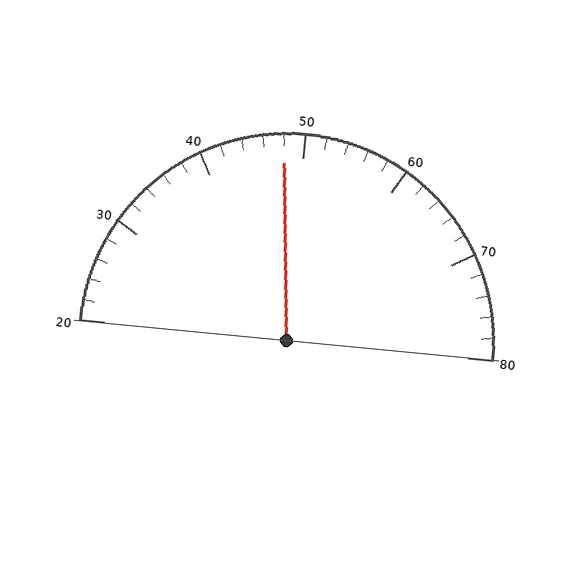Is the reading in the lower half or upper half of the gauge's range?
The reading is in the lower half of the range (20 to 80).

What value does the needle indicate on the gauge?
The needle indicates approximately 48.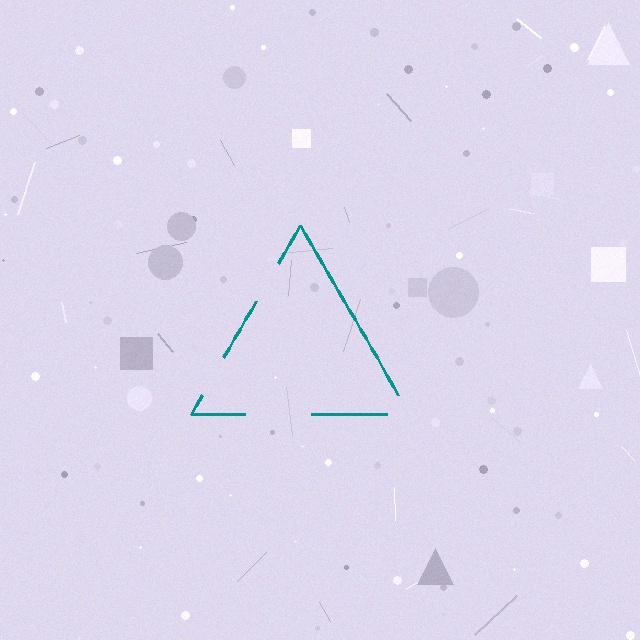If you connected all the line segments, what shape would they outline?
They would outline a triangle.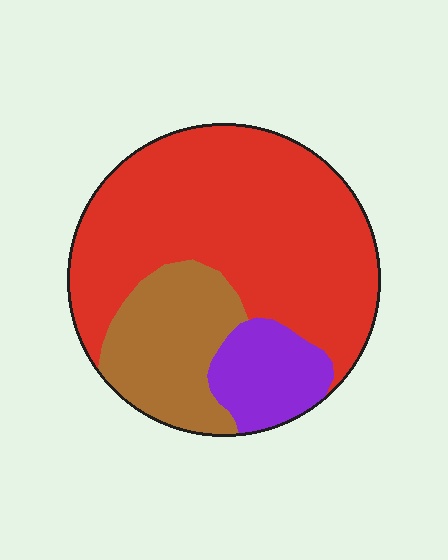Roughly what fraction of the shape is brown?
Brown covers roughly 25% of the shape.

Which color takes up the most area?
Red, at roughly 65%.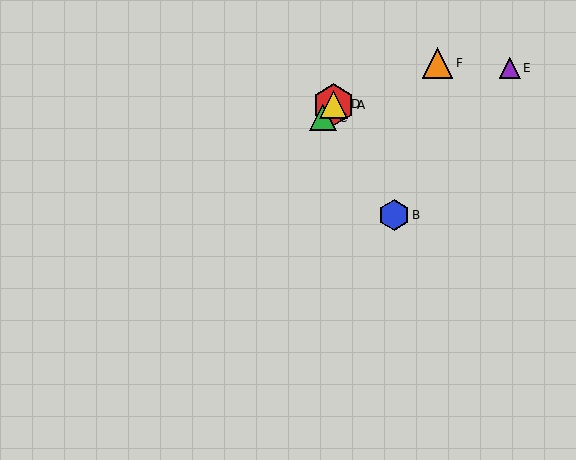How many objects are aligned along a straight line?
3 objects (A, C, D) are aligned along a straight line.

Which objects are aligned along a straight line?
Objects A, C, D are aligned along a straight line.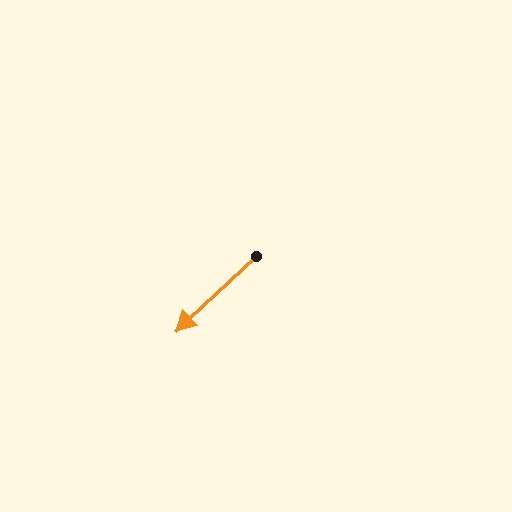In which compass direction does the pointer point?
Southwest.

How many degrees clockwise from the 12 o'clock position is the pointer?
Approximately 227 degrees.